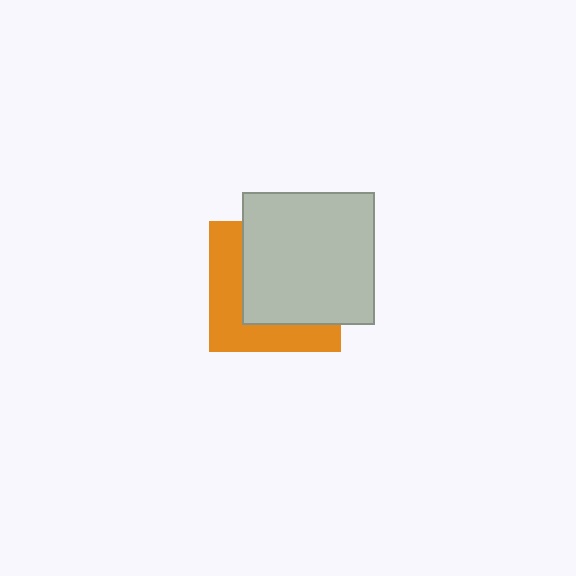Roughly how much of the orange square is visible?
A small part of it is visible (roughly 39%).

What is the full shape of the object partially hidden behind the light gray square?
The partially hidden object is an orange square.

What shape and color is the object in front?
The object in front is a light gray square.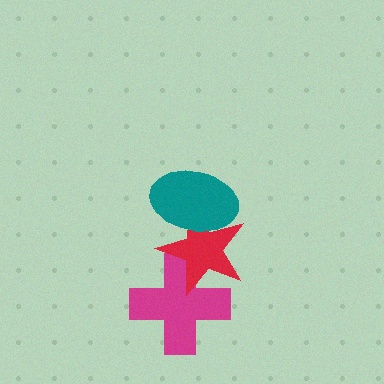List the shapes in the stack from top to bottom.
From top to bottom: the teal ellipse, the red star, the magenta cross.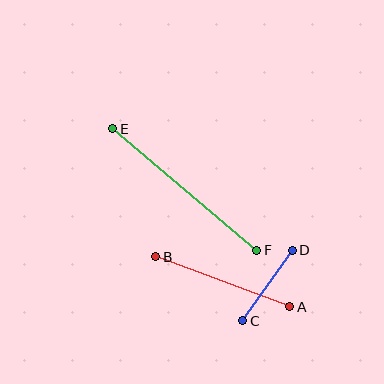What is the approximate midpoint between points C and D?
The midpoint is at approximately (267, 286) pixels.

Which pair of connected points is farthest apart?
Points E and F are farthest apart.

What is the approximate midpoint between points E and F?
The midpoint is at approximately (185, 189) pixels.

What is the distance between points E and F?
The distance is approximately 188 pixels.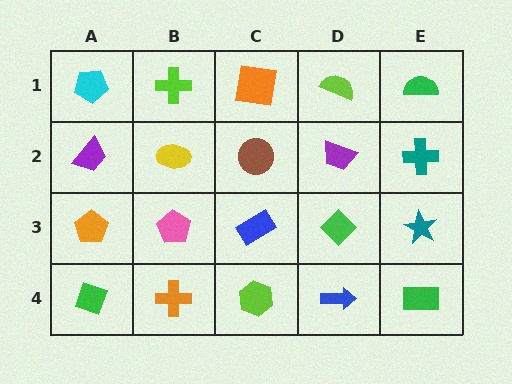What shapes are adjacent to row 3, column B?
A yellow ellipse (row 2, column B), an orange cross (row 4, column B), an orange pentagon (row 3, column A), a blue rectangle (row 3, column C).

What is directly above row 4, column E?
A teal star.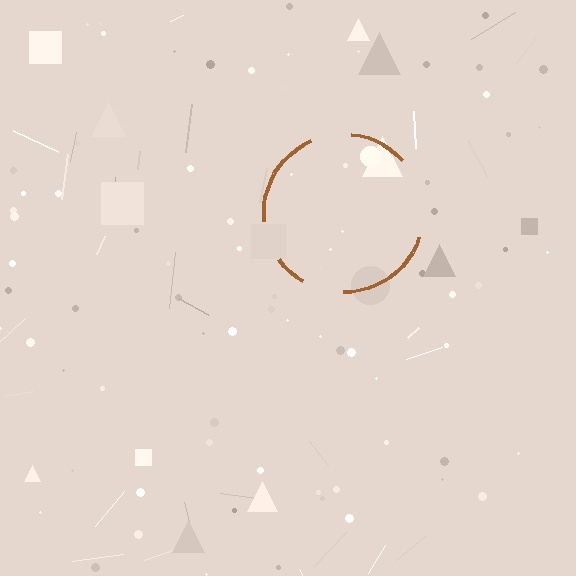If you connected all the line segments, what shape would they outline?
They would outline a circle.